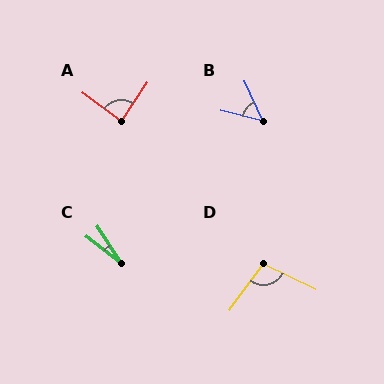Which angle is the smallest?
C, at approximately 18 degrees.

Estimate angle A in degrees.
Approximately 88 degrees.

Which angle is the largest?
D, at approximately 100 degrees.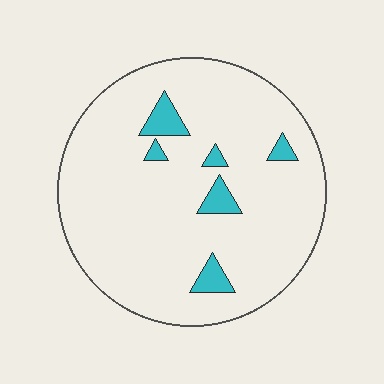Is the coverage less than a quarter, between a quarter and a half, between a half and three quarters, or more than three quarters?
Less than a quarter.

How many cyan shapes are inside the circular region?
6.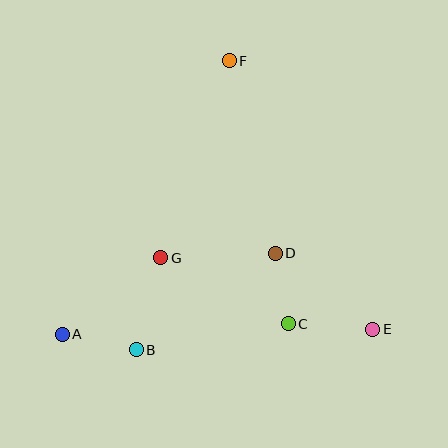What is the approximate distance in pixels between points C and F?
The distance between C and F is approximately 270 pixels.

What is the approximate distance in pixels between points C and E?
The distance between C and E is approximately 85 pixels.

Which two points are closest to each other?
Points C and D are closest to each other.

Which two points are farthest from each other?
Points A and F are farthest from each other.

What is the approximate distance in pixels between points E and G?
The distance between E and G is approximately 224 pixels.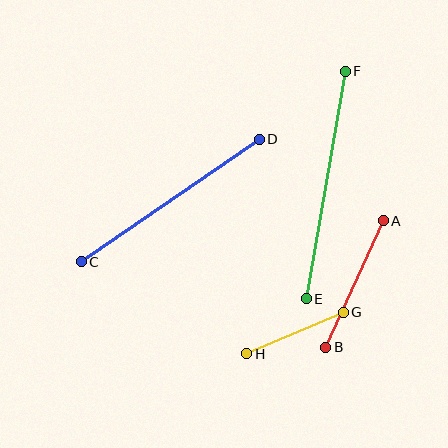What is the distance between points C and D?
The distance is approximately 216 pixels.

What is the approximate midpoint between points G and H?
The midpoint is at approximately (295, 333) pixels.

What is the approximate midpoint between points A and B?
The midpoint is at approximately (354, 284) pixels.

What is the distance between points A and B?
The distance is approximately 139 pixels.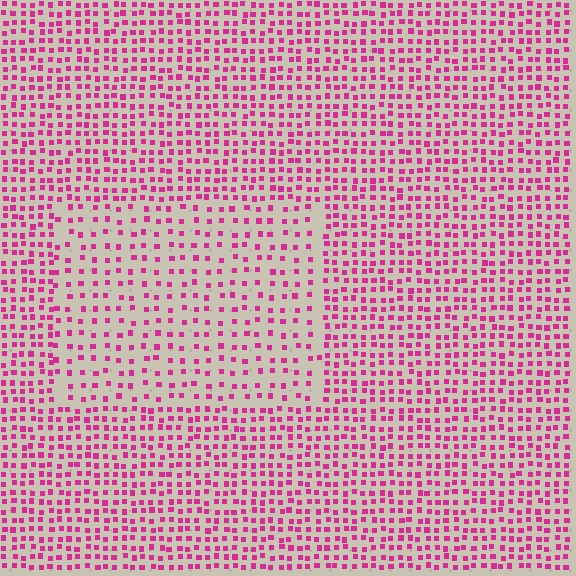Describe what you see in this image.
The image contains small magenta elements arranged at two different densities. A rectangle-shaped region is visible where the elements are less densely packed than the surrounding area.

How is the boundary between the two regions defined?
The boundary is defined by a change in element density (approximately 1.9x ratio). All elements are the same color, size, and shape.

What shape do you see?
I see a rectangle.